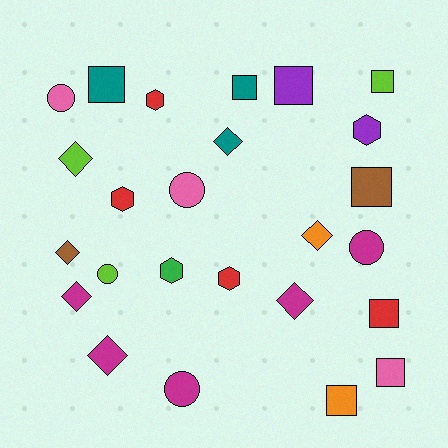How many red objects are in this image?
There are 4 red objects.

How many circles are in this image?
There are 5 circles.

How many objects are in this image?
There are 25 objects.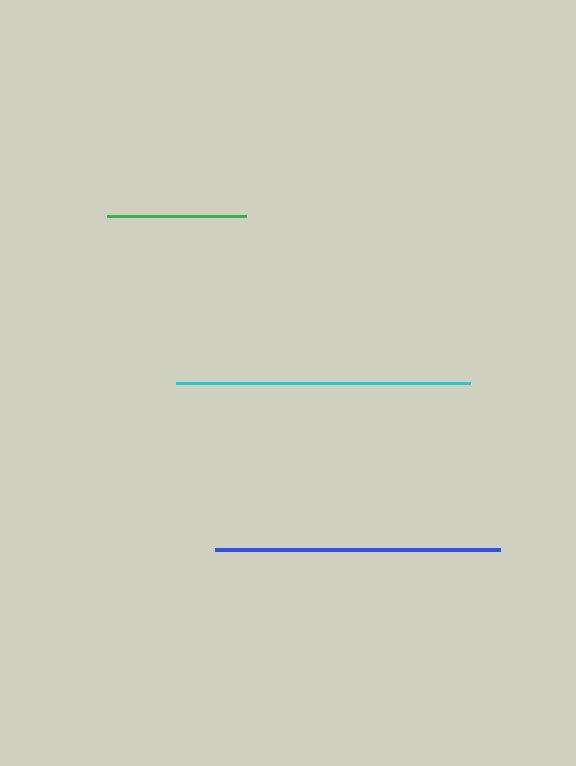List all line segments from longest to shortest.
From longest to shortest: cyan, blue, green.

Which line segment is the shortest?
The green line is the shortest at approximately 139 pixels.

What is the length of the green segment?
The green segment is approximately 139 pixels long.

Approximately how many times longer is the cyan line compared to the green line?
The cyan line is approximately 2.1 times the length of the green line.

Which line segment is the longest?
The cyan line is the longest at approximately 294 pixels.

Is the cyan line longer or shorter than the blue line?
The cyan line is longer than the blue line.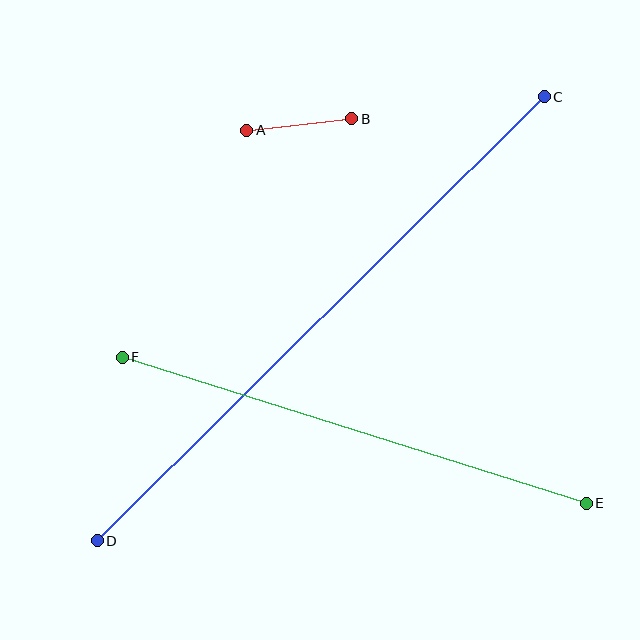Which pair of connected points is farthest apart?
Points C and D are farthest apart.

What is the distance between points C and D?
The distance is approximately 630 pixels.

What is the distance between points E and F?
The distance is approximately 486 pixels.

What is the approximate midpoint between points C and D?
The midpoint is at approximately (321, 319) pixels.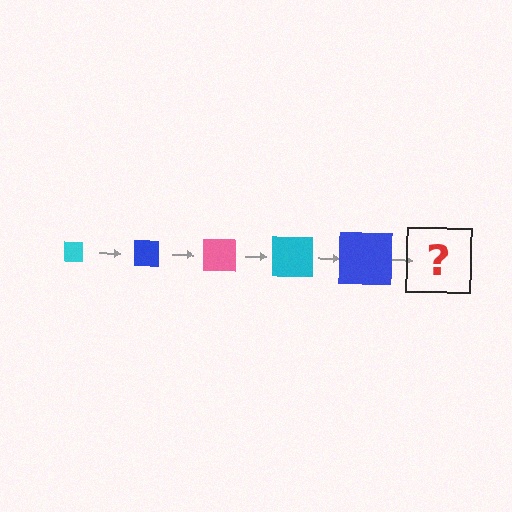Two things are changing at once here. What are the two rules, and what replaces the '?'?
The two rules are that the square grows larger each step and the color cycles through cyan, blue, and pink. The '?' should be a pink square, larger than the previous one.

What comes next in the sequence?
The next element should be a pink square, larger than the previous one.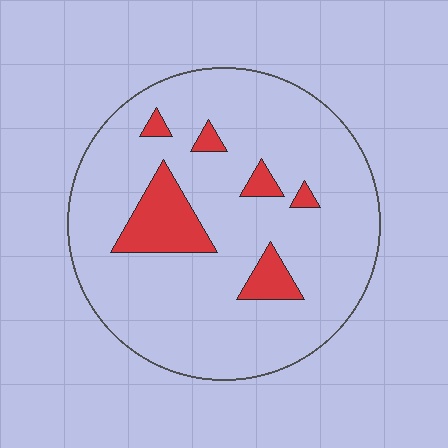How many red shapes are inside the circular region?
6.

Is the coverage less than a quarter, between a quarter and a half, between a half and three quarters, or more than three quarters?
Less than a quarter.